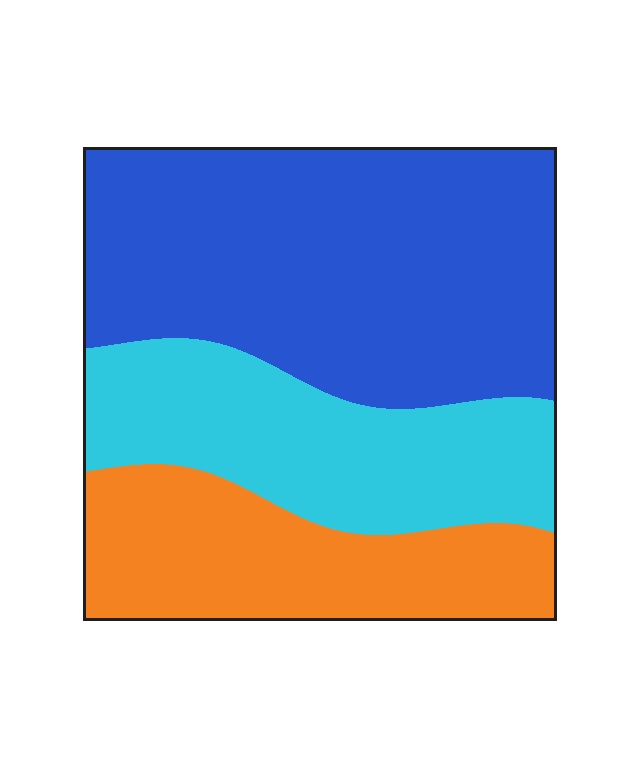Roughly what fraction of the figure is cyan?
Cyan covers roughly 25% of the figure.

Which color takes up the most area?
Blue, at roughly 50%.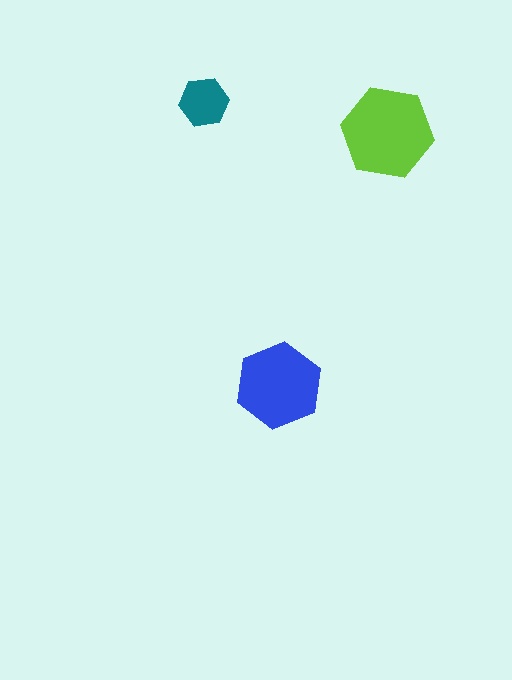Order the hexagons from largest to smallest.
the lime one, the blue one, the teal one.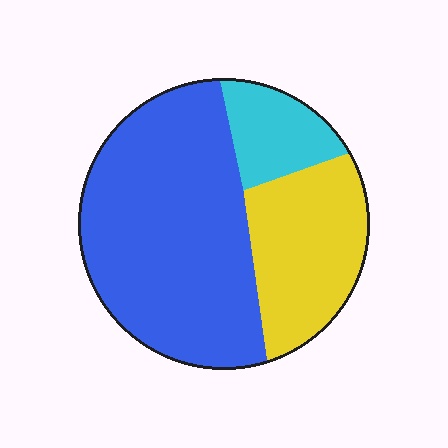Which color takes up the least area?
Cyan, at roughly 15%.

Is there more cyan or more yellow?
Yellow.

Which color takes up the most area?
Blue, at roughly 60%.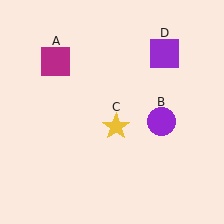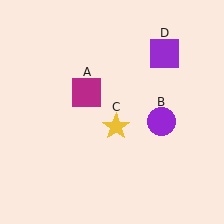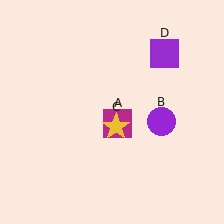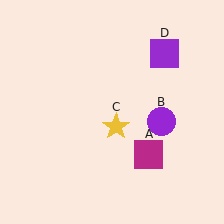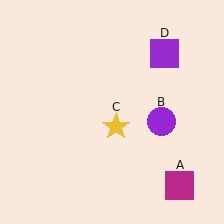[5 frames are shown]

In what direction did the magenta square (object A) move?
The magenta square (object A) moved down and to the right.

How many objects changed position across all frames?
1 object changed position: magenta square (object A).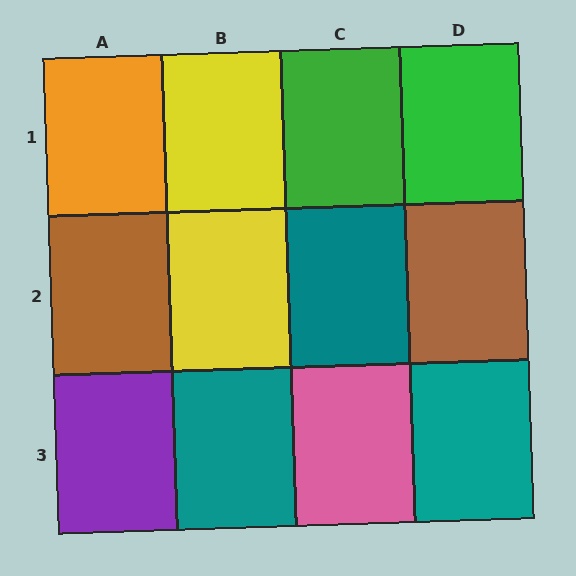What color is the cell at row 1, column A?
Orange.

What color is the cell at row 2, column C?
Teal.